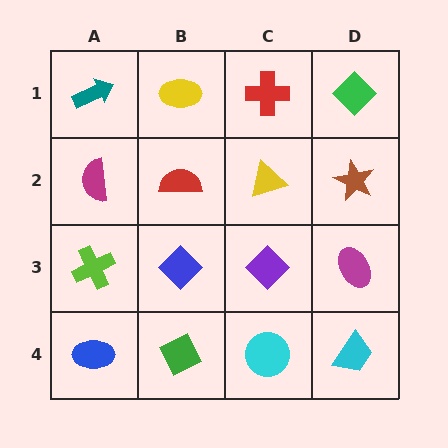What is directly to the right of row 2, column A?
A red semicircle.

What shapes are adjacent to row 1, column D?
A brown star (row 2, column D), a red cross (row 1, column C).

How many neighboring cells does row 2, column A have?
3.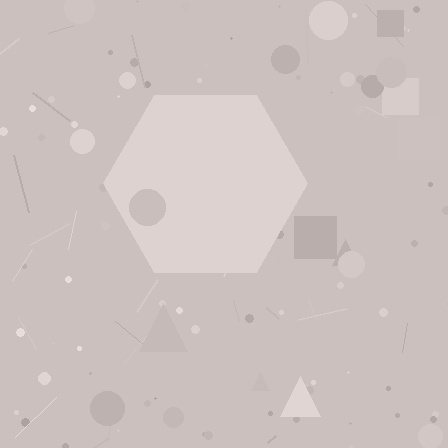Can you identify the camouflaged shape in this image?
The camouflaged shape is a hexagon.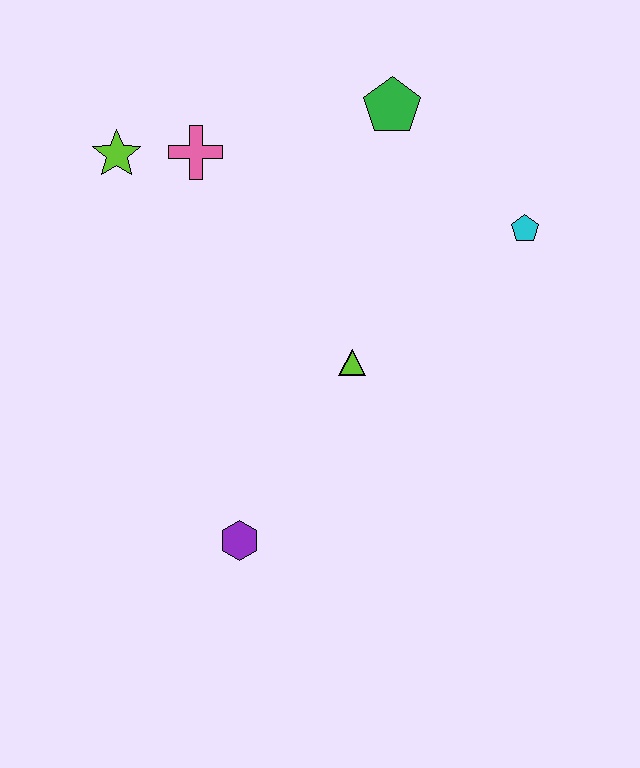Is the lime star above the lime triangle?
Yes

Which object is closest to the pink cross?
The lime star is closest to the pink cross.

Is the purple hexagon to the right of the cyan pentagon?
No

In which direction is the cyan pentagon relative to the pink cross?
The cyan pentagon is to the right of the pink cross.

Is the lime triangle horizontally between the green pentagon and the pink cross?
Yes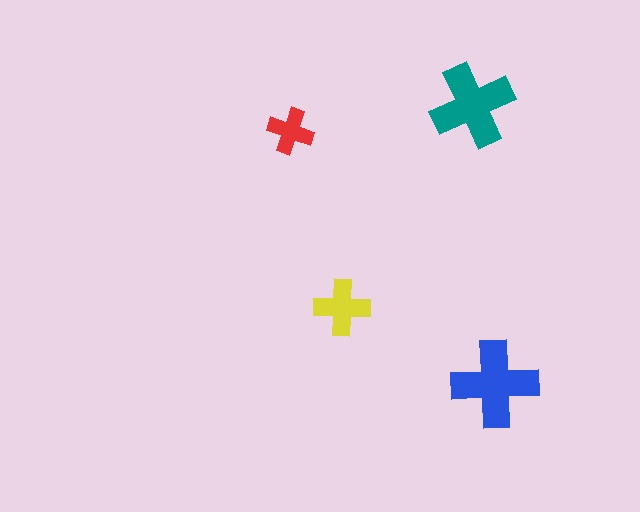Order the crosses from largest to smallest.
the blue one, the teal one, the yellow one, the red one.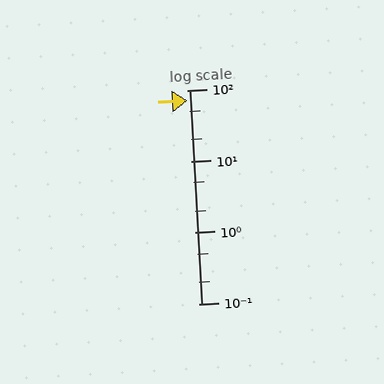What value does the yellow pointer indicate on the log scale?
The pointer indicates approximately 71.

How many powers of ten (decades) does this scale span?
The scale spans 3 decades, from 0.1 to 100.